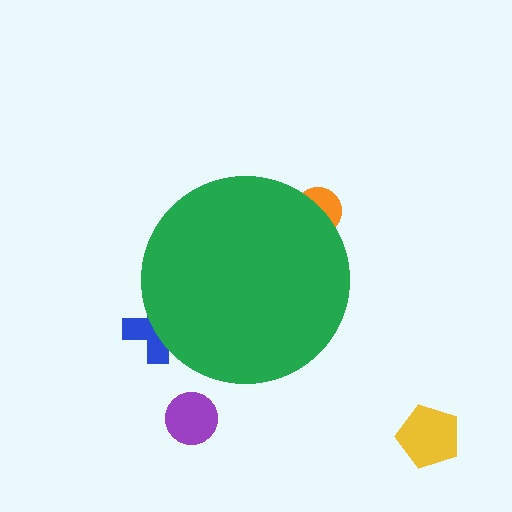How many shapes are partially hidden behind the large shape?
2 shapes are partially hidden.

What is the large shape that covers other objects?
A green circle.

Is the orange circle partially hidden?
Yes, the orange circle is partially hidden behind the green circle.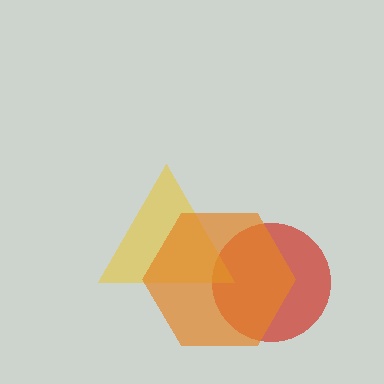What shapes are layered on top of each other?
The layered shapes are: a red circle, a yellow triangle, an orange hexagon.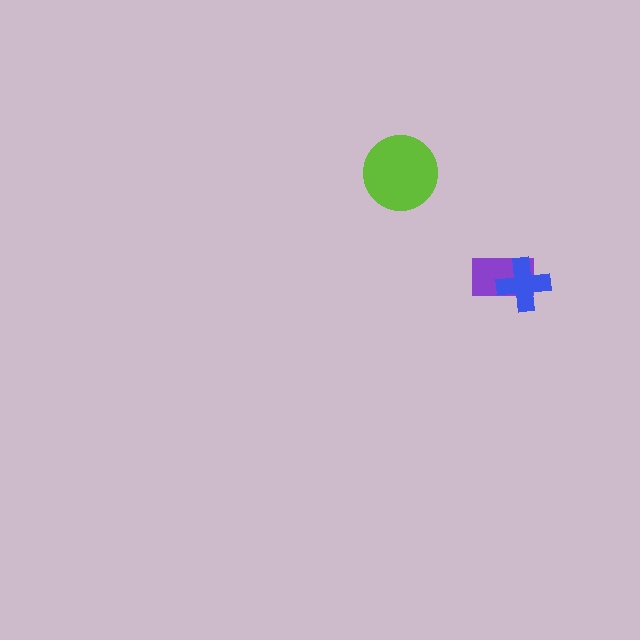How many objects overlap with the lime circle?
0 objects overlap with the lime circle.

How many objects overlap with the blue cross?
1 object overlaps with the blue cross.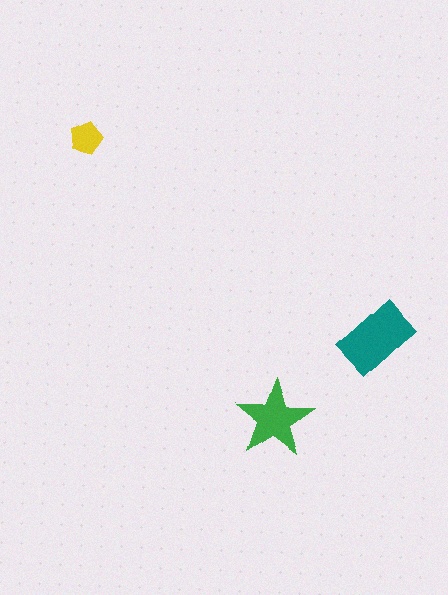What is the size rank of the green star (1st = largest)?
2nd.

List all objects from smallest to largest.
The yellow pentagon, the green star, the teal rectangle.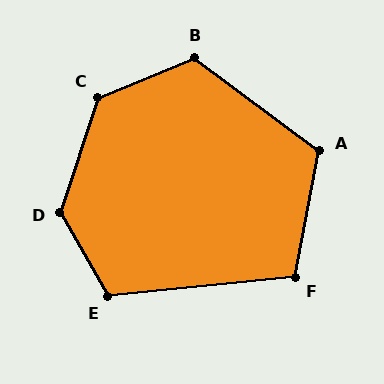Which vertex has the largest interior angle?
D, at approximately 132 degrees.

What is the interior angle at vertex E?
Approximately 114 degrees (obtuse).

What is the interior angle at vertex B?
Approximately 121 degrees (obtuse).